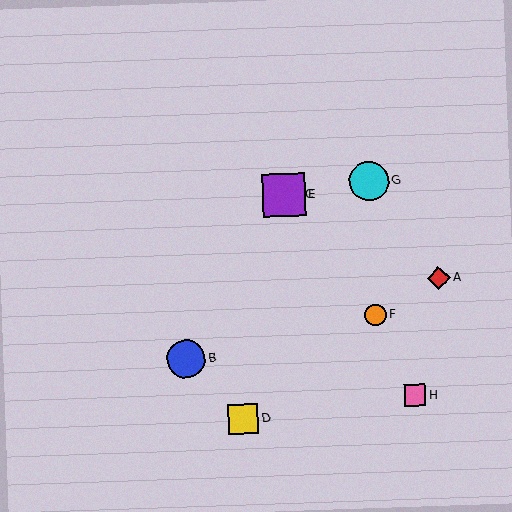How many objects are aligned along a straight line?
3 objects (B, C, E) are aligned along a straight line.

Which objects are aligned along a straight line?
Objects B, C, E are aligned along a straight line.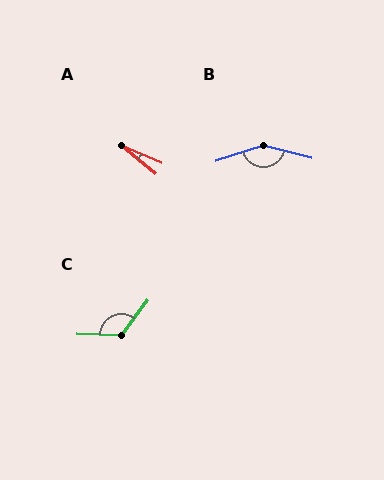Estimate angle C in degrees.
Approximately 125 degrees.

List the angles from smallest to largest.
A (15°), C (125°), B (147°).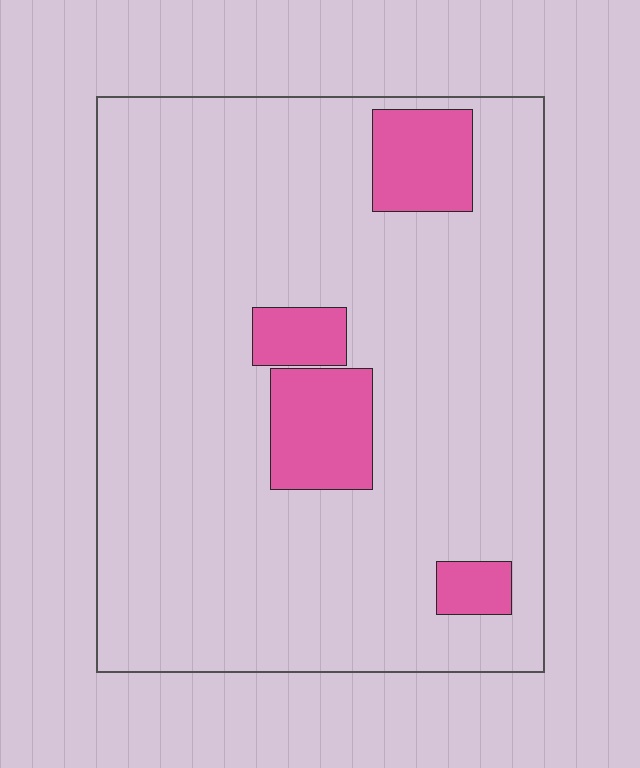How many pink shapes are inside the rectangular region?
4.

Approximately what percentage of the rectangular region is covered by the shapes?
Approximately 15%.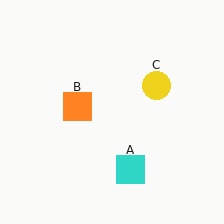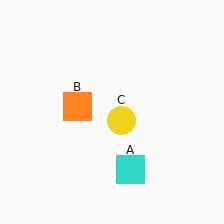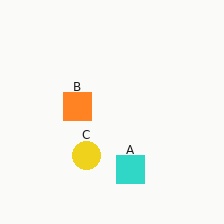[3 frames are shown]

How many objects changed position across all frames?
1 object changed position: yellow circle (object C).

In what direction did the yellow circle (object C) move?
The yellow circle (object C) moved down and to the left.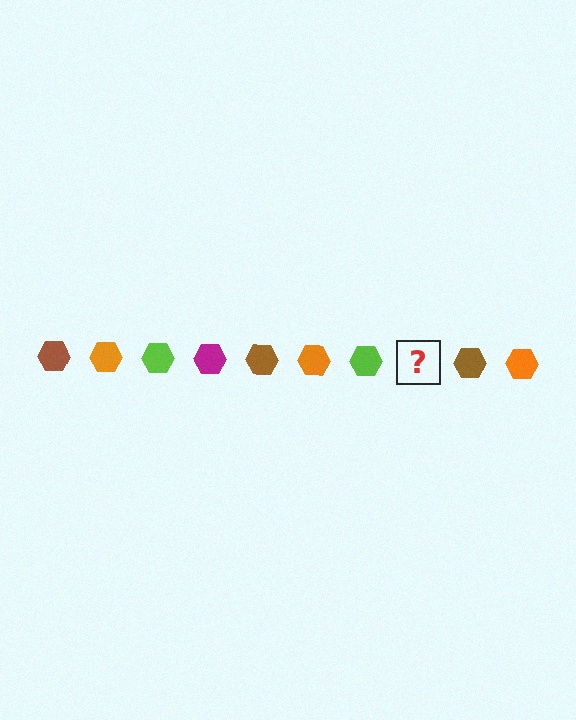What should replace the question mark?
The question mark should be replaced with a magenta hexagon.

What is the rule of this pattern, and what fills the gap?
The rule is that the pattern cycles through brown, orange, lime, magenta hexagons. The gap should be filled with a magenta hexagon.